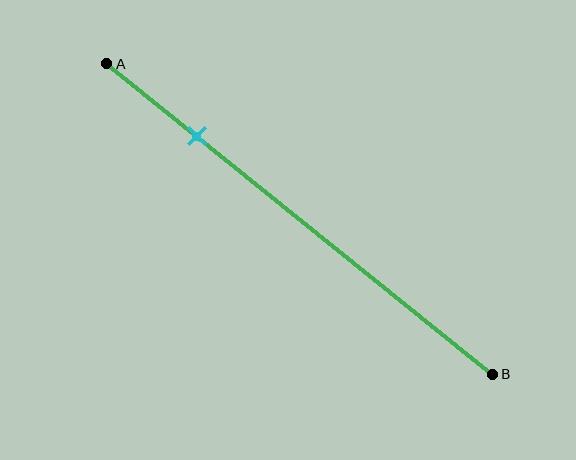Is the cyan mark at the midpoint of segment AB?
No, the mark is at about 25% from A, not at the 50% midpoint.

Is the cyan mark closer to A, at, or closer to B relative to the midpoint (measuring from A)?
The cyan mark is closer to point A than the midpoint of segment AB.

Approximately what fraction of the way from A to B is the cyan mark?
The cyan mark is approximately 25% of the way from A to B.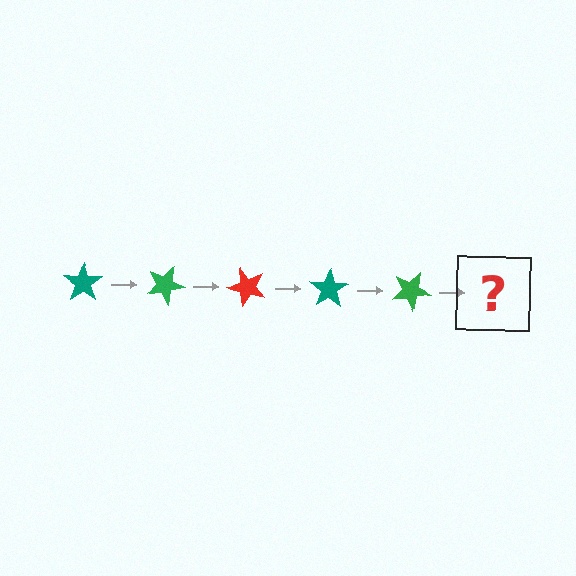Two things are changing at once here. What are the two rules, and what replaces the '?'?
The two rules are that it rotates 25 degrees each step and the color cycles through teal, green, and red. The '?' should be a red star, rotated 125 degrees from the start.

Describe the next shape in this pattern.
It should be a red star, rotated 125 degrees from the start.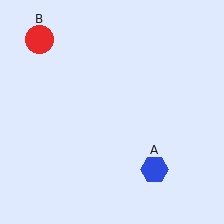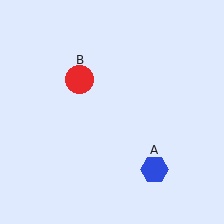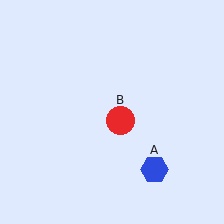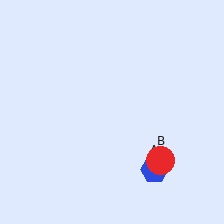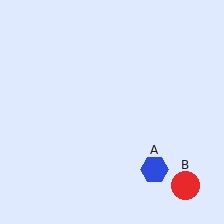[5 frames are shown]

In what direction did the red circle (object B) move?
The red circle (object B) moved down and to the right.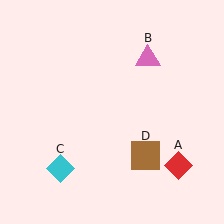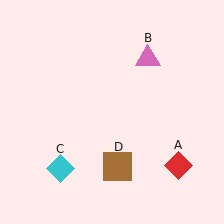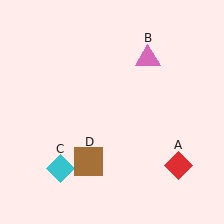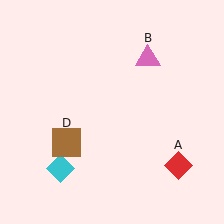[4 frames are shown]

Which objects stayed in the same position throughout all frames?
Red diamond (object A) and pink triangle (object B) and cyan diamond (object C) remained stationary.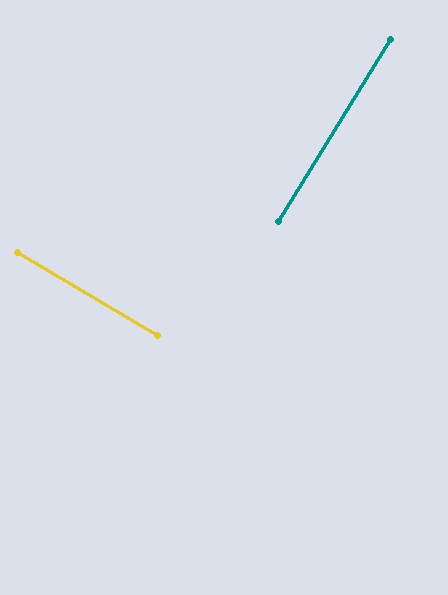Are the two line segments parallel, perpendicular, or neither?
Perpendicular — they meet at approximately 89°.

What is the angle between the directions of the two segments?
Approximately 89 degrees.